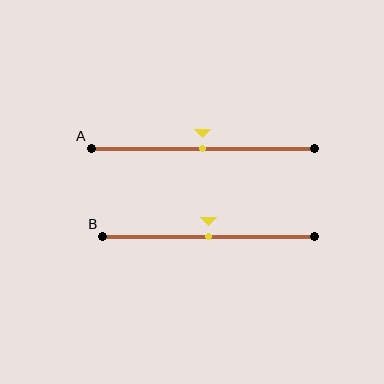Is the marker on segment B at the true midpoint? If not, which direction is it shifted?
Yes, the marker on segment B is at the true midpoint.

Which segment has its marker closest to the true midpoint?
Segment A has its marker closest to the true midpoint.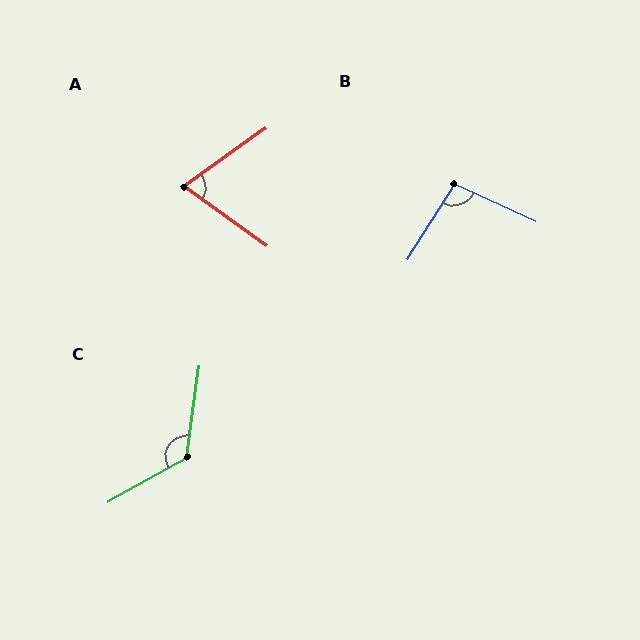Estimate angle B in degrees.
Approximately 98 degrees.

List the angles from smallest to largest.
A (71°), B (98°), C (127°).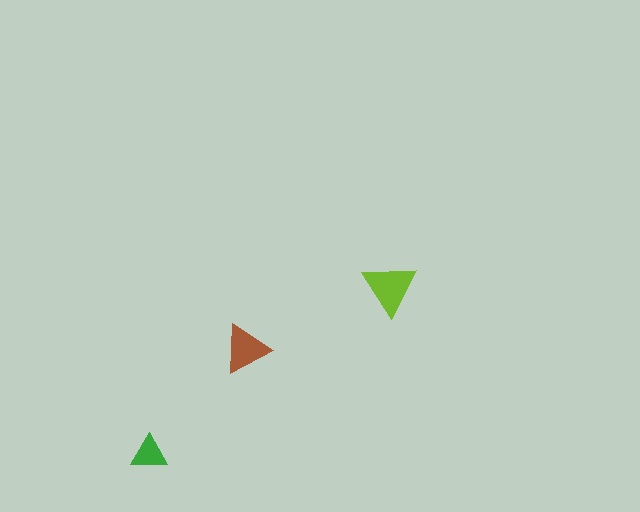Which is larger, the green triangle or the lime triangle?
The lime one.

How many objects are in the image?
There are 3 objects in the image.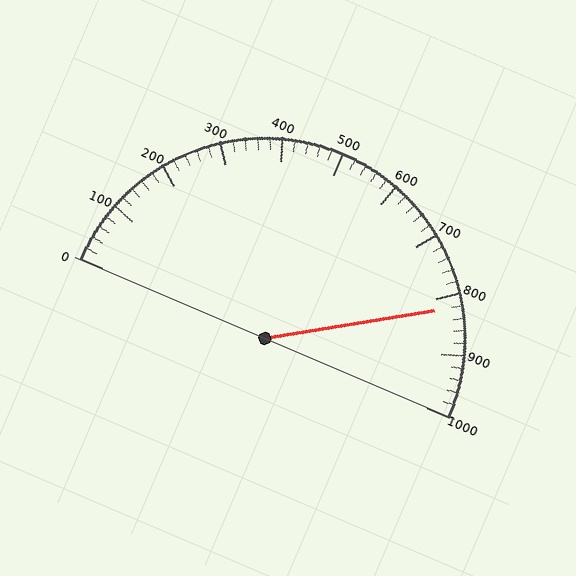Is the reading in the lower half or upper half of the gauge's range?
The reading is in the upper half of the range (0 to 1000).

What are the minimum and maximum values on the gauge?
The gauge ranges from 0 to 1000.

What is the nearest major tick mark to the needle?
The nearest major tick mark is 800.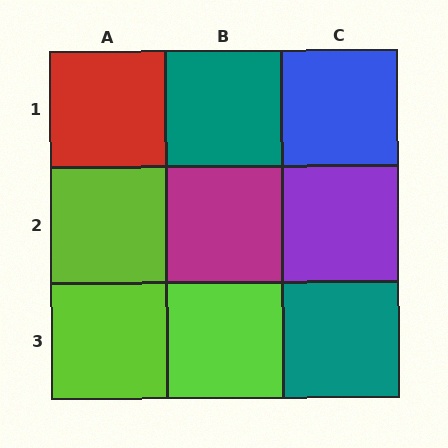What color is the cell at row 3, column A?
Lime.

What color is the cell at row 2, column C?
Purple.